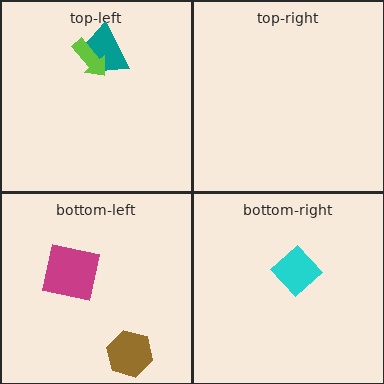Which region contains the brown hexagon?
The bottom-left region.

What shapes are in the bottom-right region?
The cyan diamond.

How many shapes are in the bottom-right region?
1.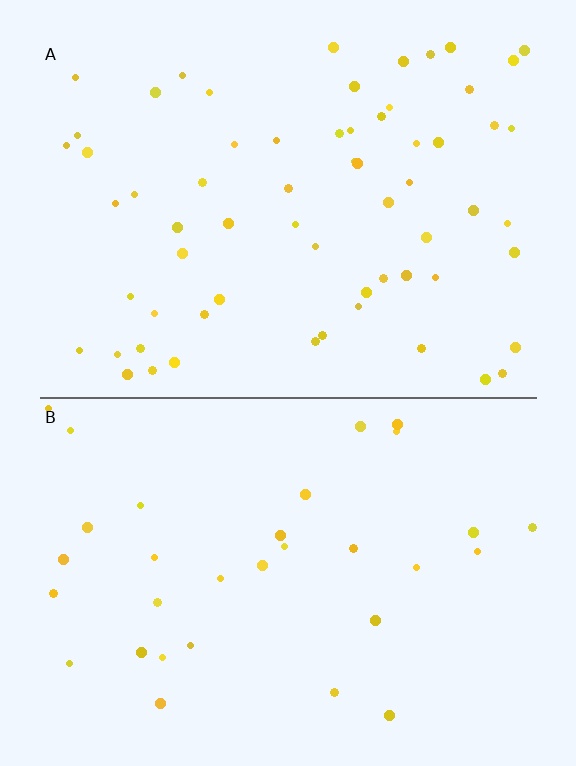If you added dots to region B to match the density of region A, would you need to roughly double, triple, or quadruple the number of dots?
Approximately double.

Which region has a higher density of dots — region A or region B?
A (the top).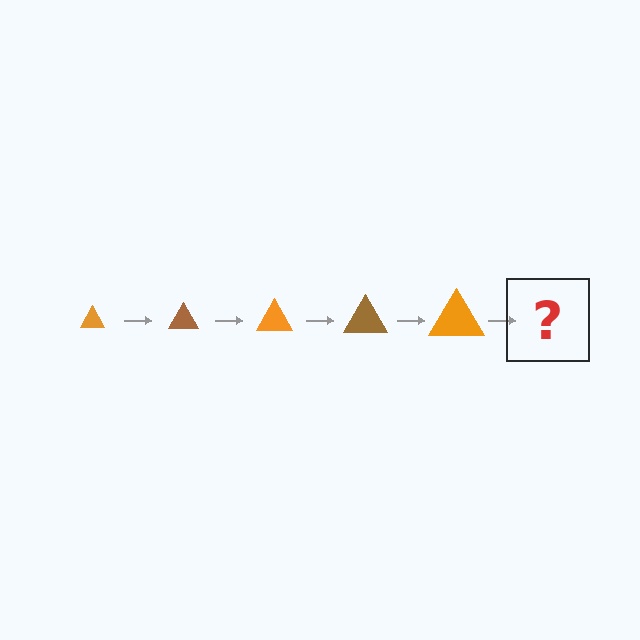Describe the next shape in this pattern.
It should be a brown triangle, larger than the previous one.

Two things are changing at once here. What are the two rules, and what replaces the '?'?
The two rules are that the triangle grows larger each step and the color cycles through orange and brown. The '?' should be a brown triangle, larger than the previous one.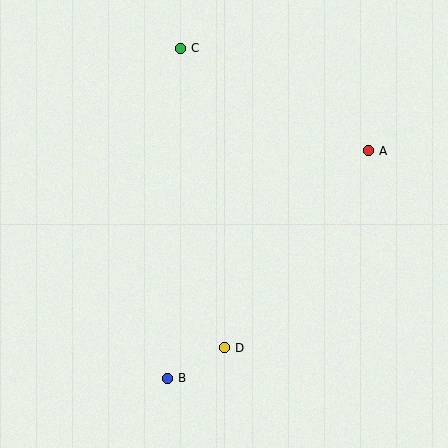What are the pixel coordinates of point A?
Point A is at (368, 151).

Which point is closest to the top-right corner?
Point A is closest to the top-right corner.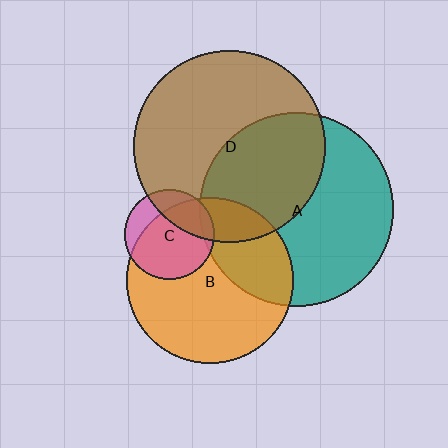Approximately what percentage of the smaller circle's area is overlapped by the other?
Approximately 30%.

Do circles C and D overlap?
Yes.